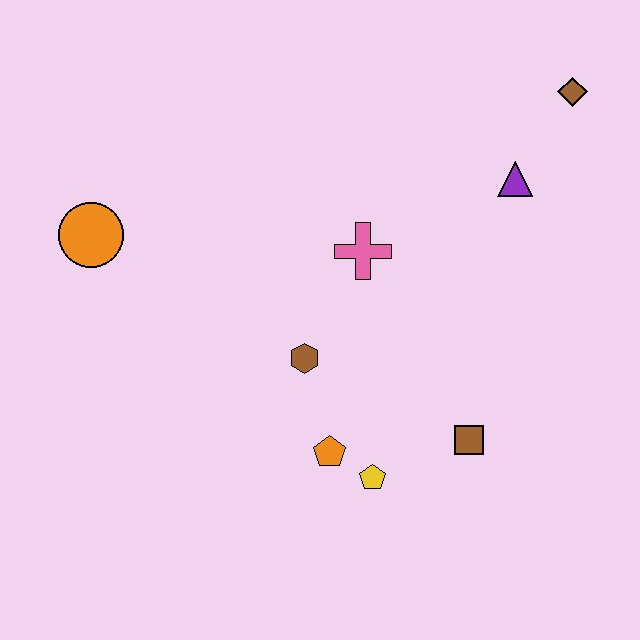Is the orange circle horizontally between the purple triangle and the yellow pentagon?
No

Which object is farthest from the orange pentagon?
The brown diamond is farthest from the orange pentagon.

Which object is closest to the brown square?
The yellow pentagon is closest to the brown square.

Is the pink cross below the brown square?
No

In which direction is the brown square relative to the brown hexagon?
The brown square is to the right of the brown hexagon.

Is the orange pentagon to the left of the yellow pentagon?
Yes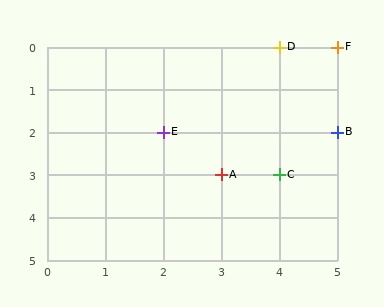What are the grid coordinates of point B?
Point B is at grid coordinates (5, 2).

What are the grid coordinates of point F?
Point F is at grid coordinates (5, 0).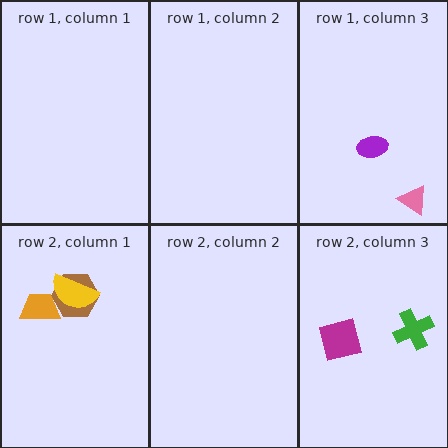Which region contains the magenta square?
The row 2, column 3 region.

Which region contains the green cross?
The row 2, column 3 region.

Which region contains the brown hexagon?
The row 2, column 1 region.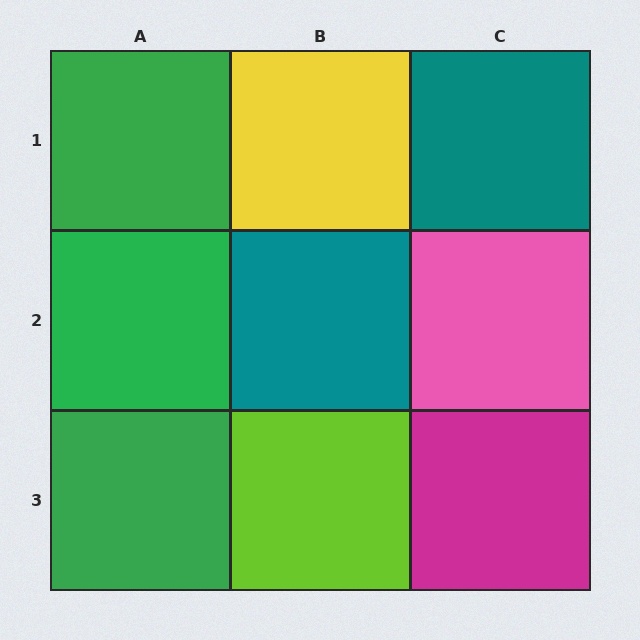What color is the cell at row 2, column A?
Green.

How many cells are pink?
1 cell is pink.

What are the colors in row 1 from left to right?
Green, yellow, teal.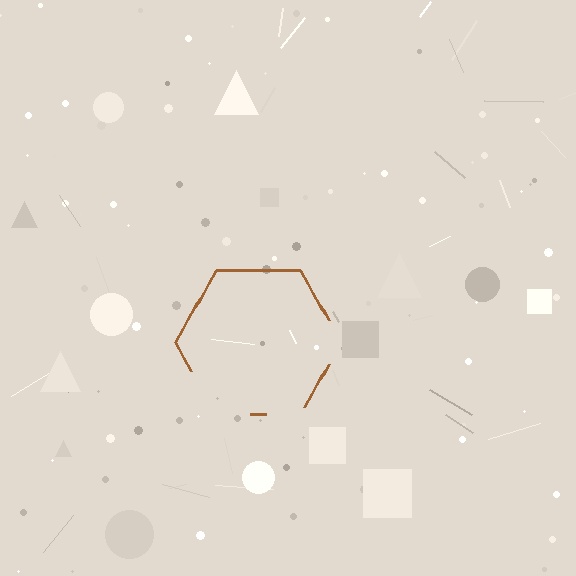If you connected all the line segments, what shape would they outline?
They would outline a hexagon.